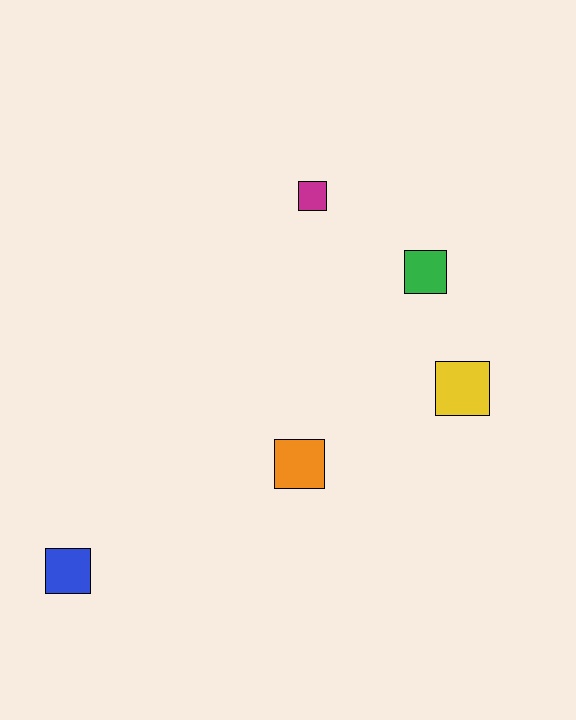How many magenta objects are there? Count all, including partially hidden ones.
There is 1 magenta object.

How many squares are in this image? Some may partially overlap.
There are 5 squares.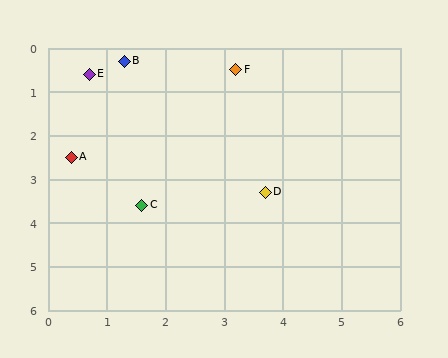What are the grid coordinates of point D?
Point D is at approximately (3.7, 3.3).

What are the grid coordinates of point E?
Point E is at approximately (0.7, 0.6).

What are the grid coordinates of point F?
Point F is at approximately (3.2, 0.5).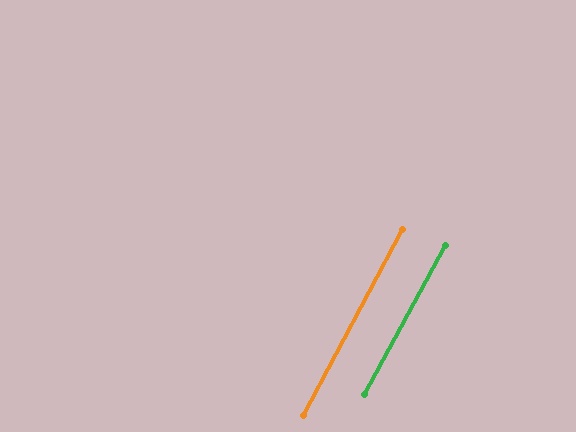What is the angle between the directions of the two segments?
Approximately 0 degrees.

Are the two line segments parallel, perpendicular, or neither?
Parallel — their directions differ by only 0.3°.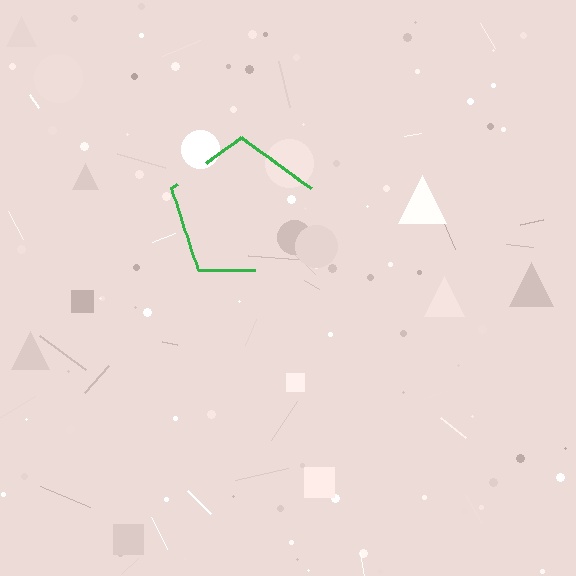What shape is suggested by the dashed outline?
The dashed outline suggests a pentagon.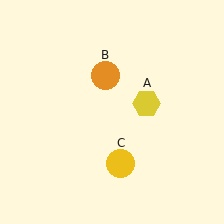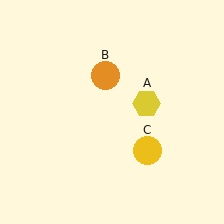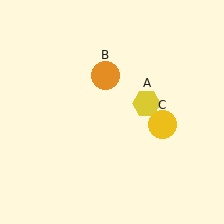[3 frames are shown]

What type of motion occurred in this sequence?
The yellow circle (object C) rotated counterclockwise around the center of the scene.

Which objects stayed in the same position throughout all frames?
Yellow hexagon (object A) and orange circle (object B) remained stationary.